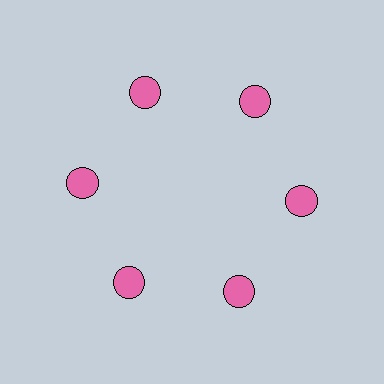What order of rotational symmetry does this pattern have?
This pattern has 6-fold rotational symmetry.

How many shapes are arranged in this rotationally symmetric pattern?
There are 6 shapes, arranged in 6 groups of 1.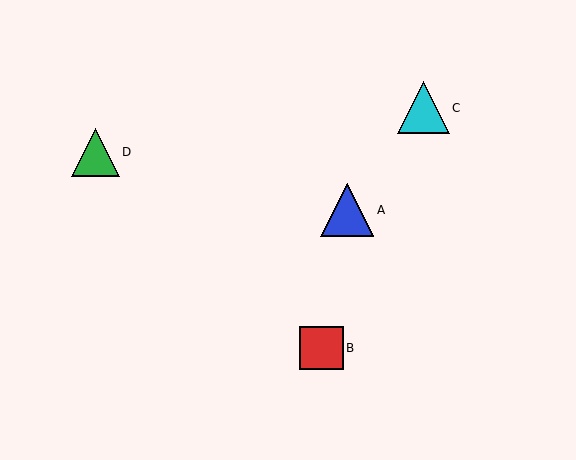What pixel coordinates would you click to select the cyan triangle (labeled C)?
Click at (423, 108) to select the cyan triangle C.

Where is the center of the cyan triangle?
The center of the cyan triangle is at (423, 108).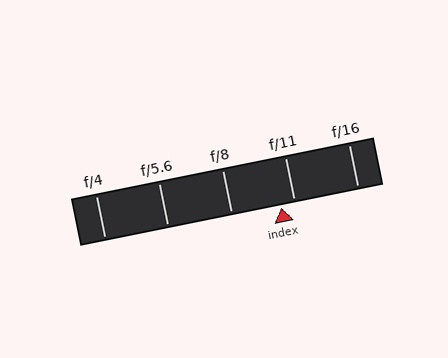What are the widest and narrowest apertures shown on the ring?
The widest aperture shown is f/4 and the narrowest is f/16.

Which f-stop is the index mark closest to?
The index mark is closest to f/11.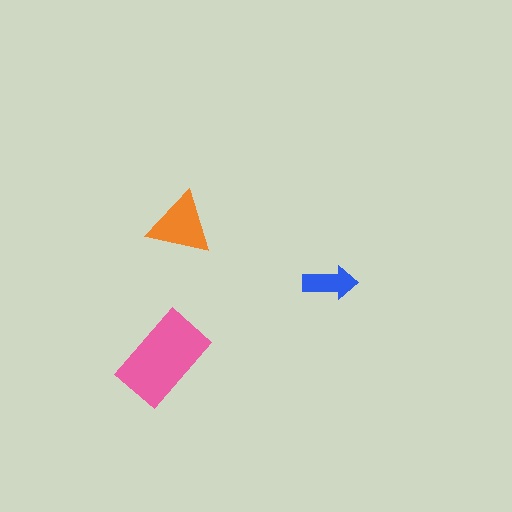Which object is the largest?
The pink rectangle.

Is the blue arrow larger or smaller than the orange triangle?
Smaller.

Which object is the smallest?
The blue arrow.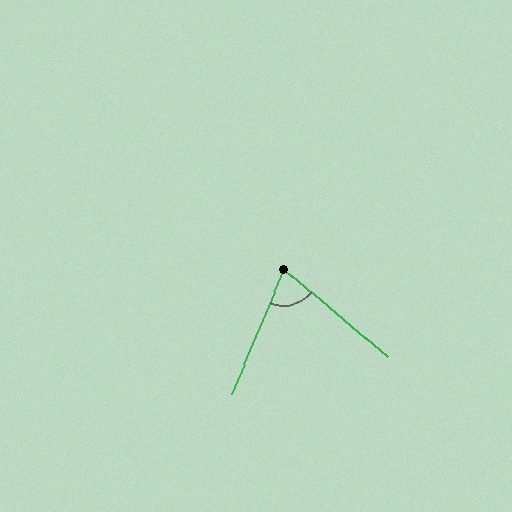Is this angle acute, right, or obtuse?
It is acute.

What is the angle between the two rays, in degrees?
Approximately 72 degrees.